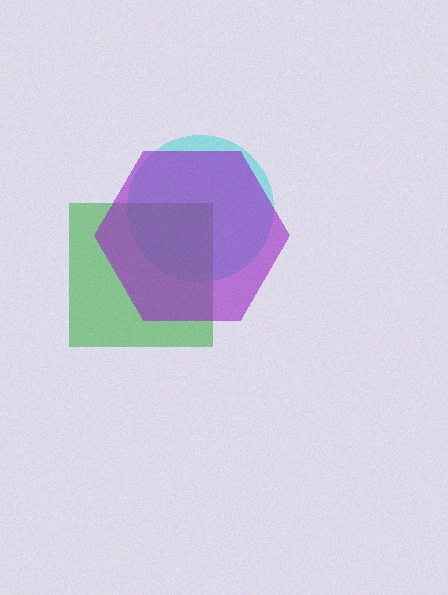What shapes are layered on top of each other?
The layered shapes are: a cyan circle, a green square, a purple hexagon.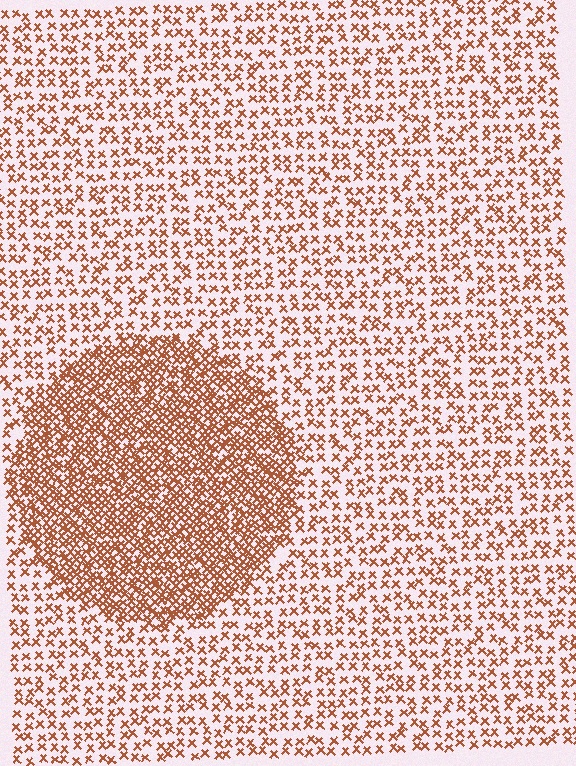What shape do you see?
I see a circle.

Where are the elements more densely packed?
The elements are more densely packed inside the circle boundary.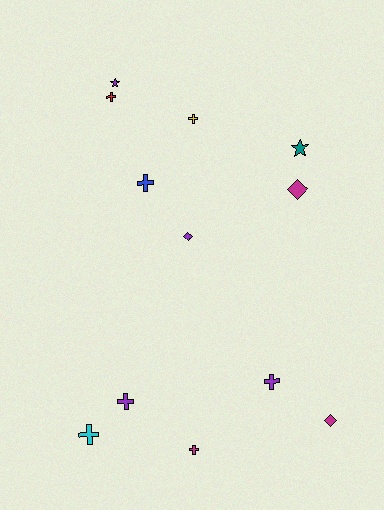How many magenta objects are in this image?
There are 3 magenta objects.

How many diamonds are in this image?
There are 3 diamonds.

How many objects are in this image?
There are 12 objects.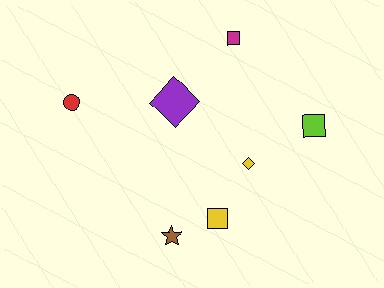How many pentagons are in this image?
There are no pentagons.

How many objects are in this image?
There are 7 objects.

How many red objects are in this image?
There is 1 red object.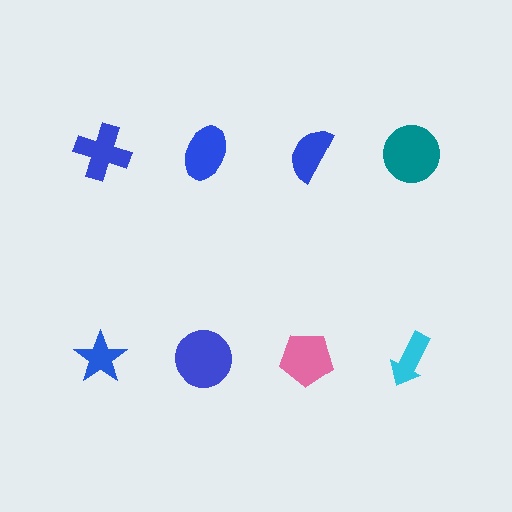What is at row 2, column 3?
A pink pentagon.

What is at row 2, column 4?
A cyan arrow.